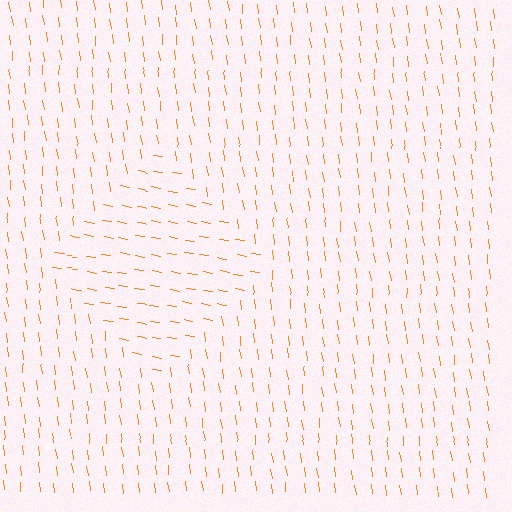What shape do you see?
I see a diamond.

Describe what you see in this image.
The image is filled with small orange line segments. A diamond region in the image has lines oriented differently from the surrounding lines, creating a visible texture boundary.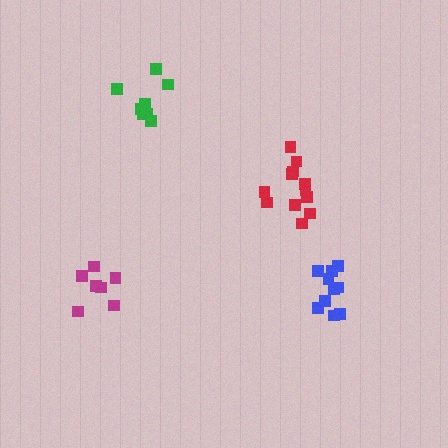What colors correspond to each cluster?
The clusters are colored: blue, red, magenta, green.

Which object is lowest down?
The magenta cluster is bottommost.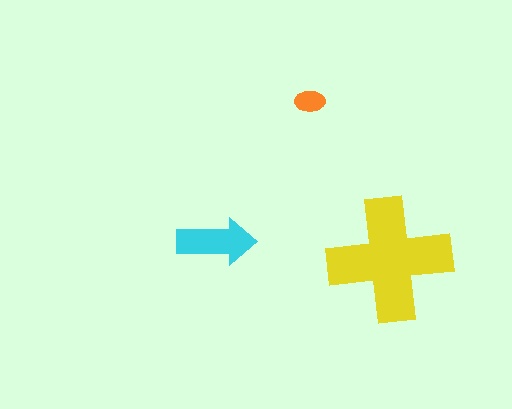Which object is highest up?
The orange ellipse is topmost.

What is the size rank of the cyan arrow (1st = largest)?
2nd.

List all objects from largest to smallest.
The yellow cross, the cyan arrow, the orange ellipse.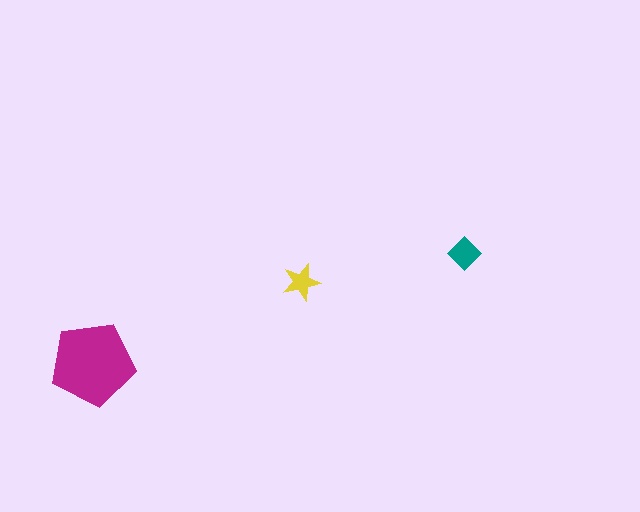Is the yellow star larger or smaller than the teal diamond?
Smaller.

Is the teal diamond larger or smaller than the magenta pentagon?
Smaller.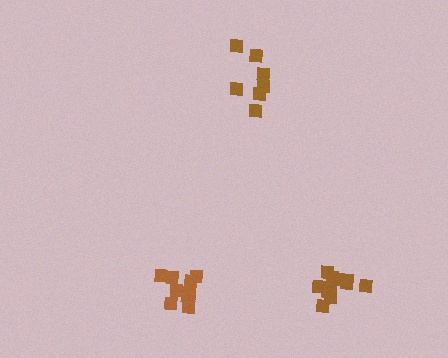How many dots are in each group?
Group 1: 11 dots, Group 2: 7 dots, Group 3: 9 dots (27 total).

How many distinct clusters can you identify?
There are 3 distinct clusters.